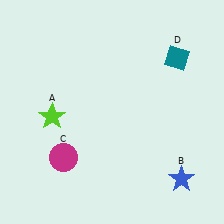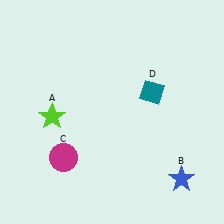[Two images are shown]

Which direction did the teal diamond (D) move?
The teal diamond (D) moved down.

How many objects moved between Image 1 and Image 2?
1 object moved between the two images.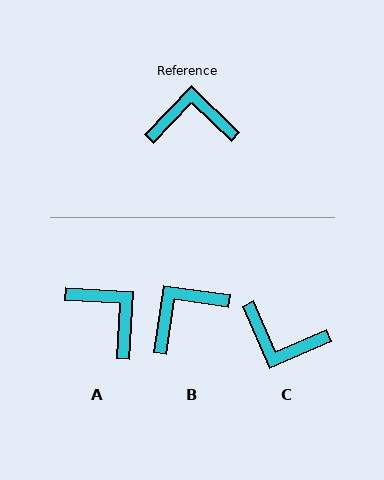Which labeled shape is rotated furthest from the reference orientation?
C, about 157 degrees away.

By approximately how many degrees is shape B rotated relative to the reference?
Approximately 36 degrees counter-clockwise.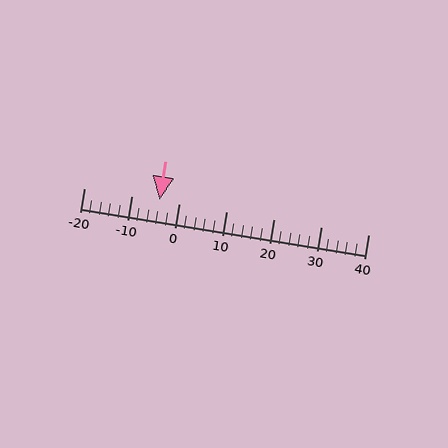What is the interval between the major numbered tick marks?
The major tick marks are spaced 10 units apart.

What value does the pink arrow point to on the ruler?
The pink arrow points to approximately -4.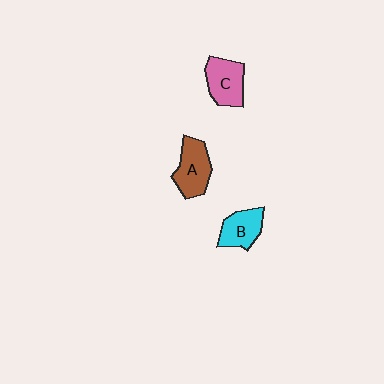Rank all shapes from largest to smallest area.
From largest to smallest: A (brown), C (pink), B (cyan).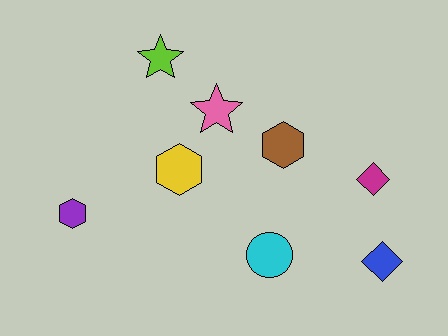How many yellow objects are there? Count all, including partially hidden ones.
There is 1 yellow object.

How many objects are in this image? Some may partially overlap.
There are 8 objects.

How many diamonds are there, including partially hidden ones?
There are 2 diamonds.